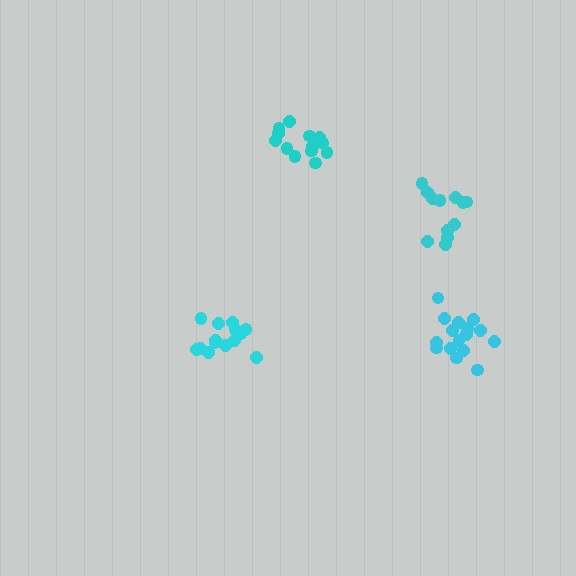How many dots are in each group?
Group 1: 14 dots, Group 2: 16 dots, Group 3: 12 dots, Group 4: 13 dots (55 total).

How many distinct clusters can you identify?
There are 4 distinct clusters.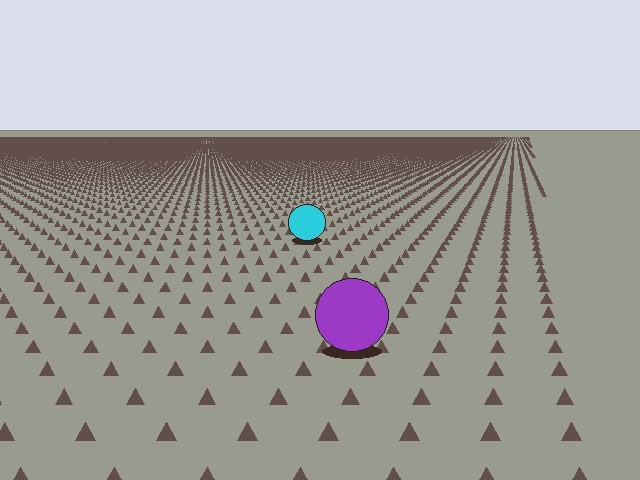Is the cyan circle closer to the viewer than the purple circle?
No. The purple circle is closer — you can tell from the texture gradient: the ground texture is coarser near it.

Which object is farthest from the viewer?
The cyan circle is farthest from the viewer. It appears smaller and the ground texture around it is denser.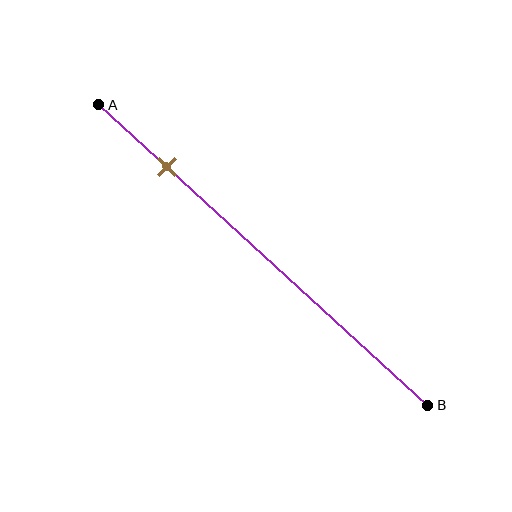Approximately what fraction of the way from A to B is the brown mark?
The brown mark is approximately 20% of the way from A to B.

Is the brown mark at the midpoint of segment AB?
No, the mark is at about 20% from A, not at the 50% midpoint.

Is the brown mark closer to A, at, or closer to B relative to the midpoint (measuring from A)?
The brown mark is closer to point A than the midpoint of segment AB.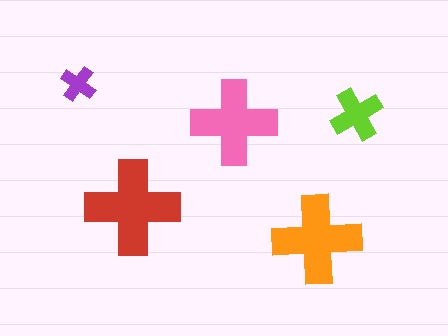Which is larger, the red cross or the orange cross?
The red one.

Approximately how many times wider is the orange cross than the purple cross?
About 2.5 times wider.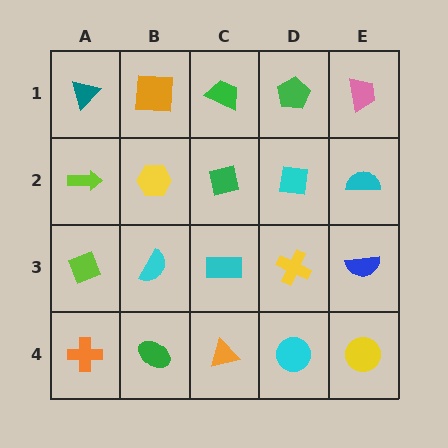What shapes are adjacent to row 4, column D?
A yellow cross (row 3, column D), an orange triangle (row 4, column C), a yellow circle (row 4, column E).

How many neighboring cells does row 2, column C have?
4.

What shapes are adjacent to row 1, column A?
A lime arrow (row 2, column A), an orange square (row 1, column B).